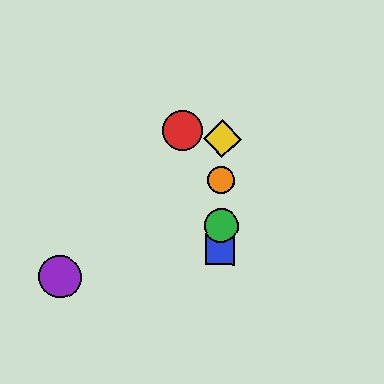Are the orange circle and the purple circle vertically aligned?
No, the orange circle is at x≈221 and the purple circle is at x≈60.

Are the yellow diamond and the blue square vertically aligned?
Yes, both are at x≈222.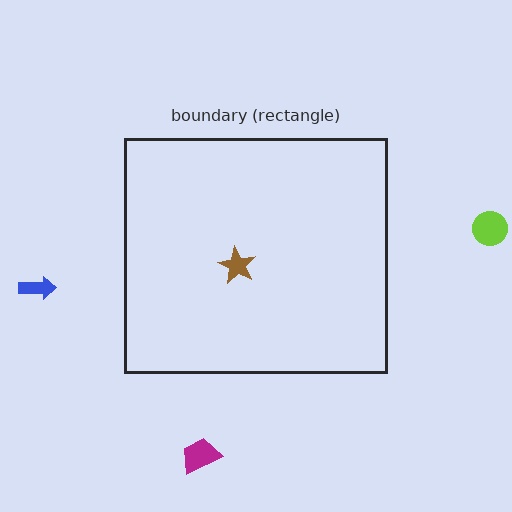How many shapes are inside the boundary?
1 inside, 3 outside.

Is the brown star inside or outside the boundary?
Inside.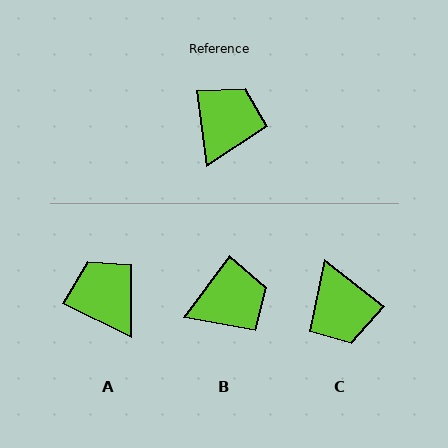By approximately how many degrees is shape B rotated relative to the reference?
Approximately 44 degrees clockwise.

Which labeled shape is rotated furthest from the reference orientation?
C, about 135 degrees away.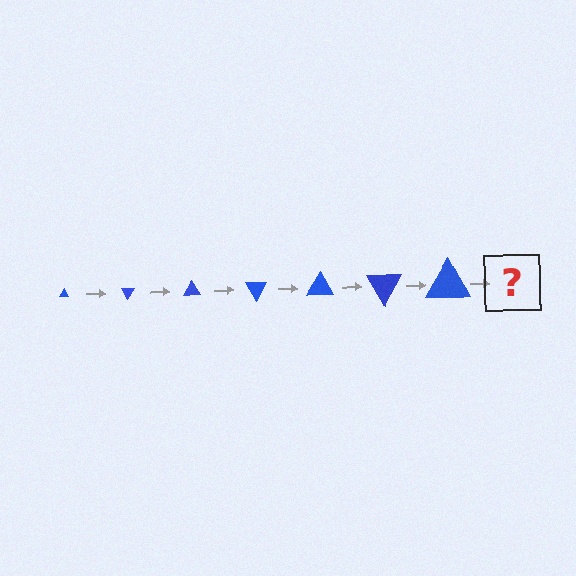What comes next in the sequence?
The next element should be a triangle, larger than the previous one and rotated 420 degrees from the start.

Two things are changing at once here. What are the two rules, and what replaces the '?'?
The two rules are that the triangle grows larger each step and it rotates 60 degrees each step. The '?' should be a triangle, larger than the previous one and rotated 420 degrees from the start.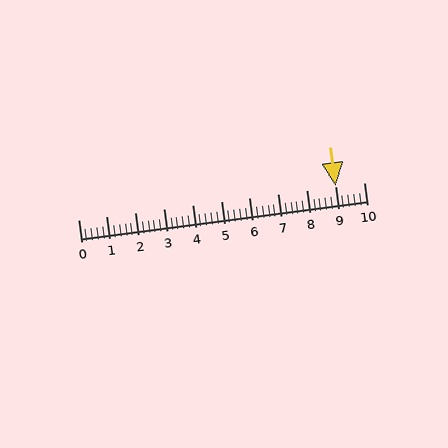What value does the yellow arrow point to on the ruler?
The yellow arrow points to approximately 9.0.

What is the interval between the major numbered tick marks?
The major tick marks are spaced 1 units apart.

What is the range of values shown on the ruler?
The ruler shows values from 0 to 10.